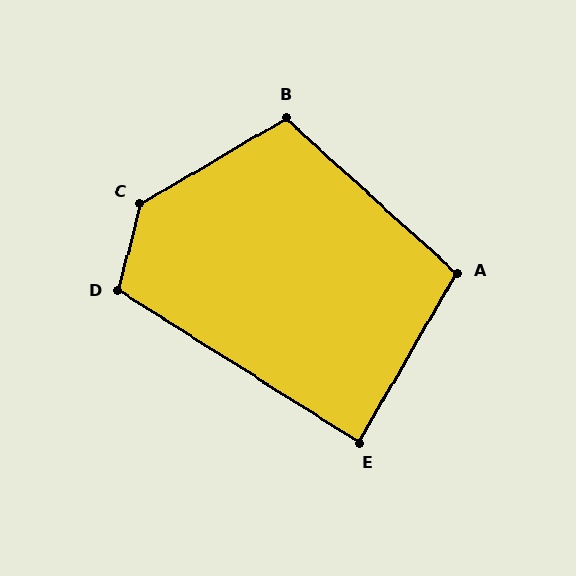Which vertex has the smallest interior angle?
E, at approximately 88 degrees.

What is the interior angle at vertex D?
Approximately 108 degrees (obtuse).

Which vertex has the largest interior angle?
C, at approximately 135 degrees.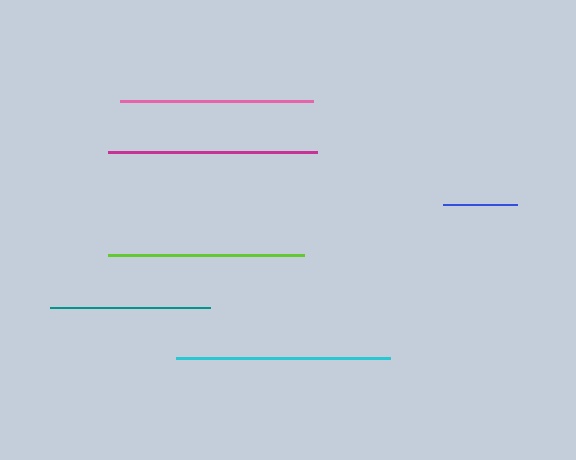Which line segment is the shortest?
The blue line is the shortest at approximately 74 pixels.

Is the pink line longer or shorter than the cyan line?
The cyan line is longer than the pink line.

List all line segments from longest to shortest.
From longest to shortest: cyan, magenta, lime, pink, teal, blue.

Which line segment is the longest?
The cyan line is the longest at approximately 214 pixels.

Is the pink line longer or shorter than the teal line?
The pink line is longer than the teal line.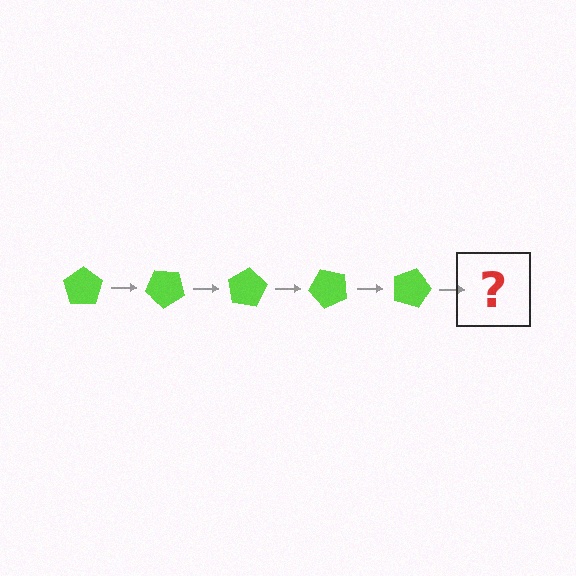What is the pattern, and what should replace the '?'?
The pattern is that the pentagon rotates 40 degrees each step. The '?' should be a lime pentagon rotated 200 degrees.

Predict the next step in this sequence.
The next step is a lime pentagon rotated 200 degrees.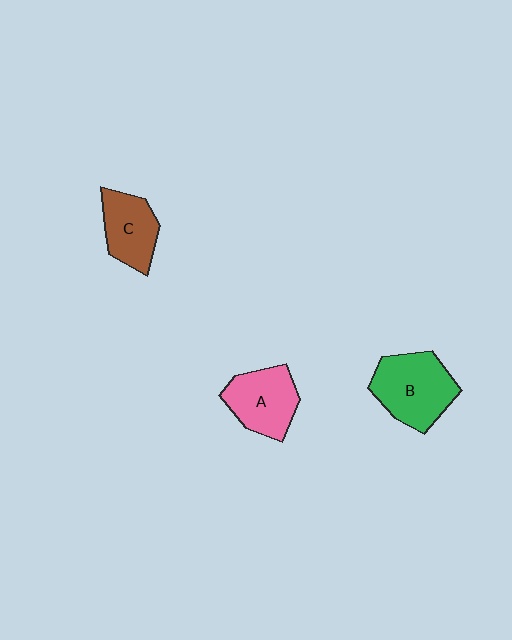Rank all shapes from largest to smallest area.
From largest to smallest: B (green), A (pink), C (brown).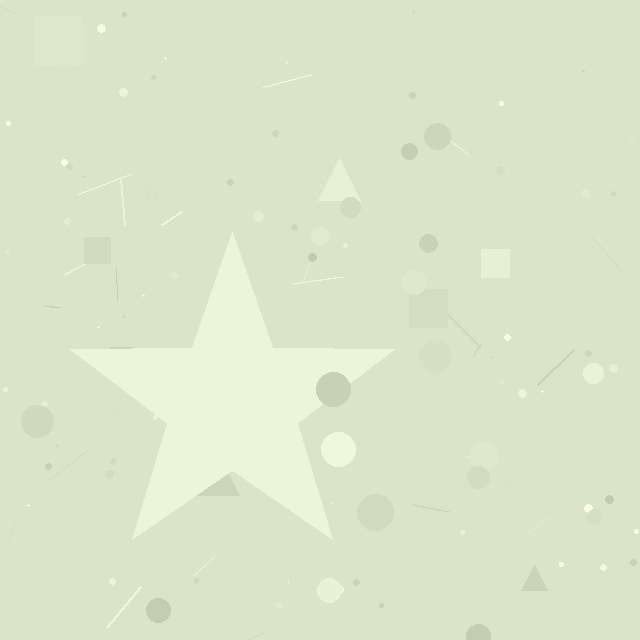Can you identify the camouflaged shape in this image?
The camouflaged shape is a star.